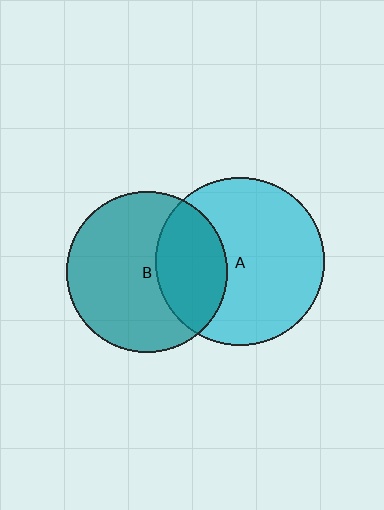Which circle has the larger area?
Circle A (cyan).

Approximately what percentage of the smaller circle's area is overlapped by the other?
Approximately 35%.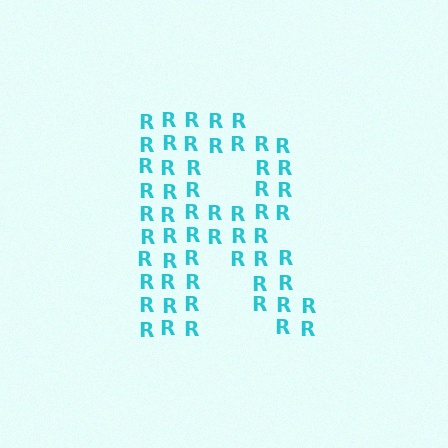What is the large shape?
The large shape is the letter R.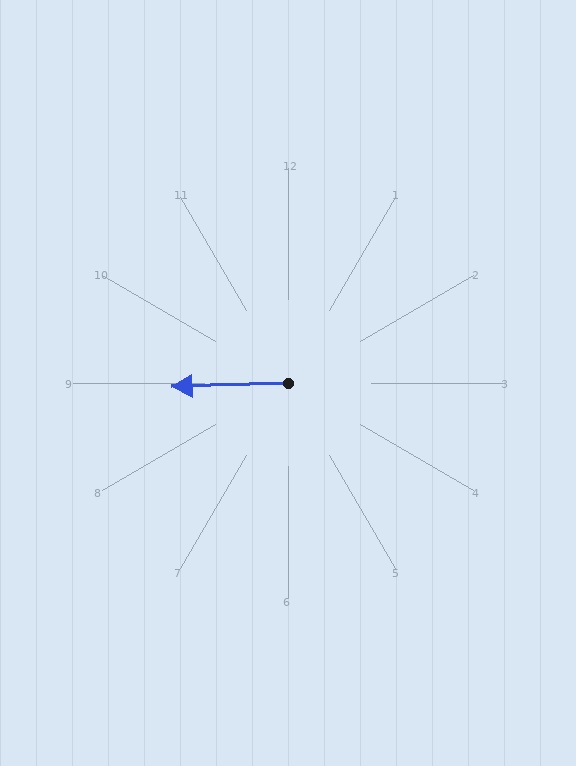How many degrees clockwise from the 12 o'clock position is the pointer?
Approximately 268 degrees.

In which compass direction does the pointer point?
West.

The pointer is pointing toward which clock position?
Roughly 9 o'clock.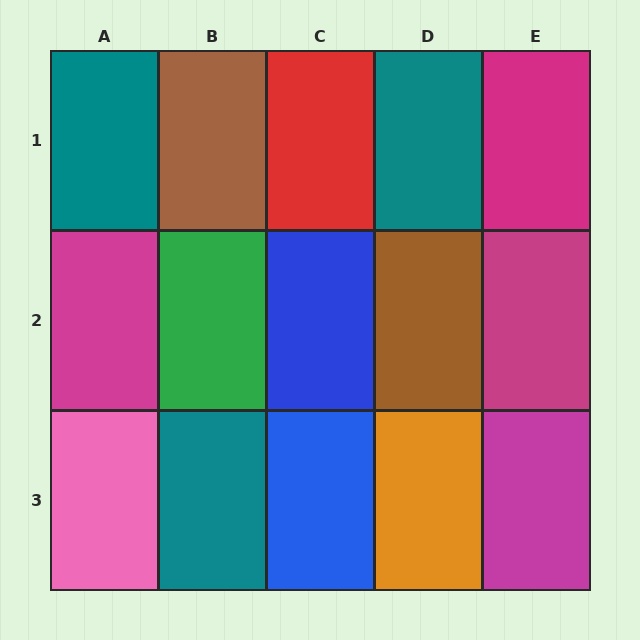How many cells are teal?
3 cells are teal.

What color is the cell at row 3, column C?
Blue.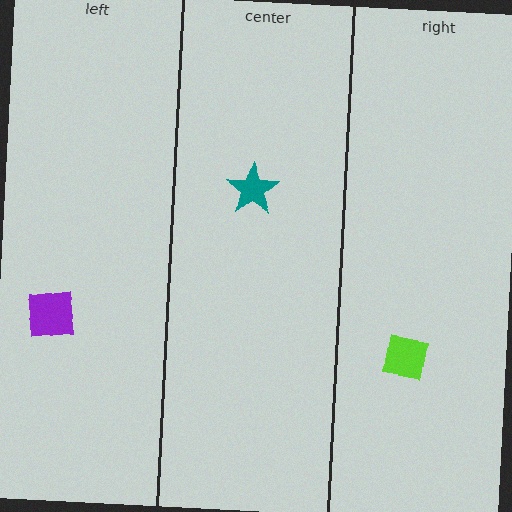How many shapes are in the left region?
1.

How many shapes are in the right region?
1.